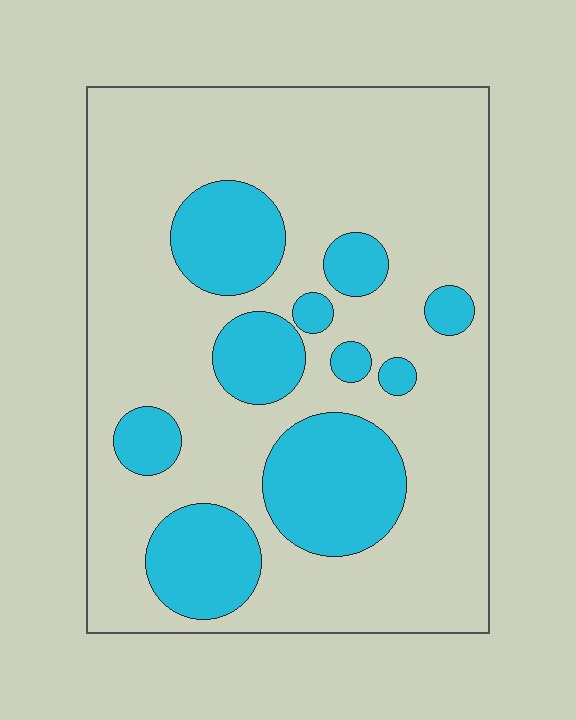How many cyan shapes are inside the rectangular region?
10.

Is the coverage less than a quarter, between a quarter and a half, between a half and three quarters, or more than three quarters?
Between a quarter and a half.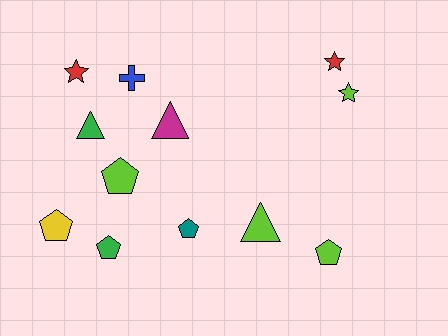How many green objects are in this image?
There are 2 green objects.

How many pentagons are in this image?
There are 5 pentagons.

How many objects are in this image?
There are 12 objects.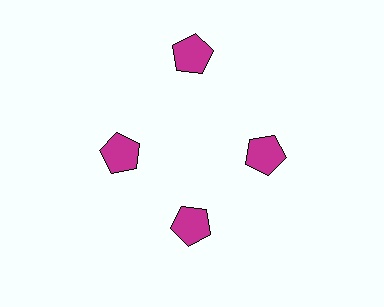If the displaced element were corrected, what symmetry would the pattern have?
It would have 4-fold rotational symmetry — the pattern would map onto itself every 90 degrees.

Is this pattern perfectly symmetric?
No. The 4 magenta pentagons are arranged in a ring, but one element near the 12 o'clock position is pushed outward from the center, breaking the 4-fold rotational symmetry.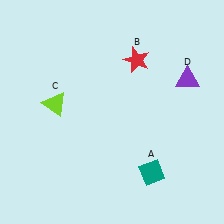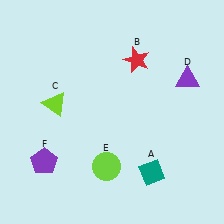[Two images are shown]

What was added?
A lime circle (E), a purple pentagon (F) were added in Image 2.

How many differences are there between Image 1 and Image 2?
There are 2 differences between the two images.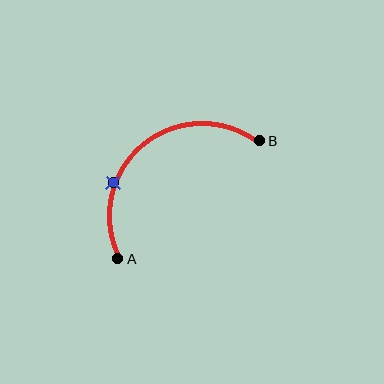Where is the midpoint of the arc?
The arc midpoint is the point on the curve farthest from the straight line joining A and B. It sits above and to the left of that line.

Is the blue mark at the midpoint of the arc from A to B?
No. The blue mark lies on the arc but is closer to endpoint A. The arc midpoint would be at the point on the curve equidistant along the arc from both A and B.